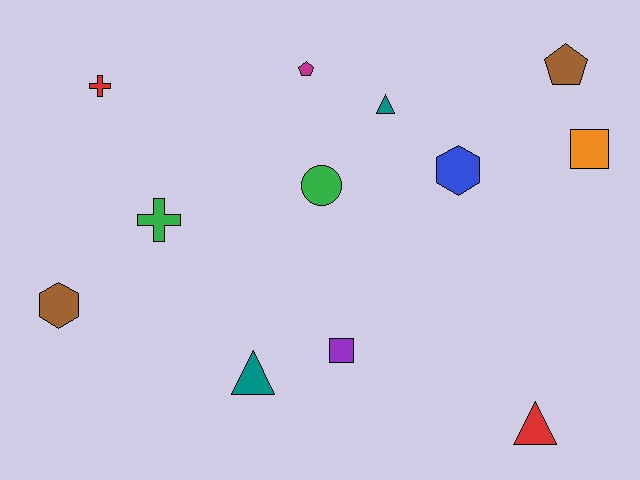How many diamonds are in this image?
There are no diamonds.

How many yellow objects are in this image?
There are no yellow objects.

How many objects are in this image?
There are 12 objects.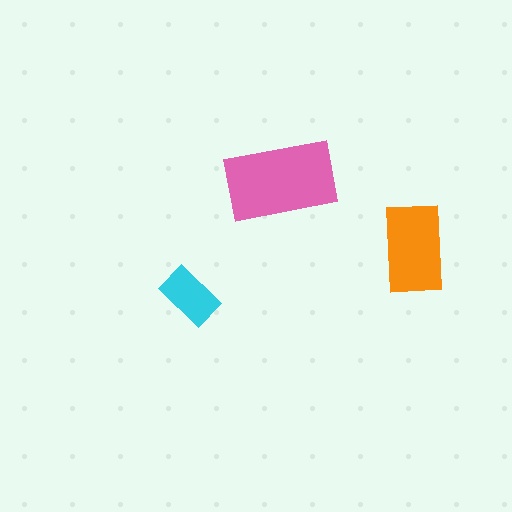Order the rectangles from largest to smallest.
the pink one, the orange one, the cyan one.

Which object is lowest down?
The cyan rectangle is bottommost.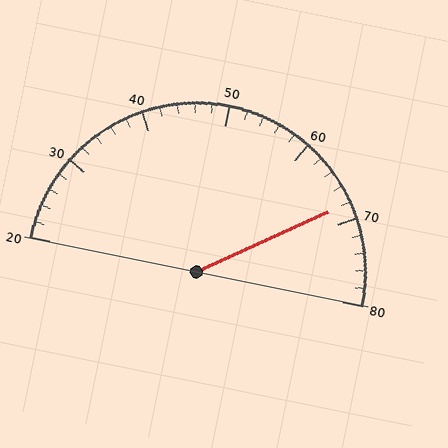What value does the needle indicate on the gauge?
The needle indicates approximately 68.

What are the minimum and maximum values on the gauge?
The gauge ranges from 20 to 80.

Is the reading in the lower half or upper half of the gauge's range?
The reading is in the upper half of the range (20 to 80).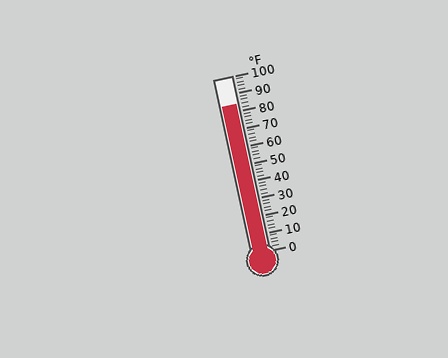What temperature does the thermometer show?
The thermometer shows approximately 84°F.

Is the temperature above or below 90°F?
The temperature is below 90°F.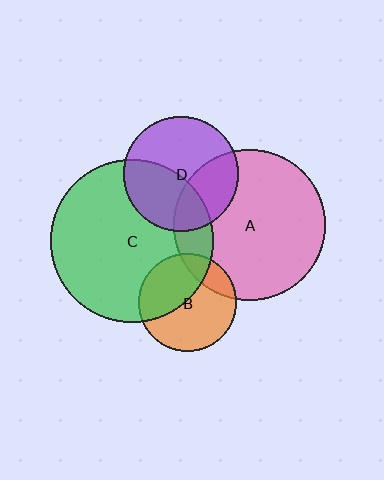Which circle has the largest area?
Circle C (green).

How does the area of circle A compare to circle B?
Approximately 2.4 times.